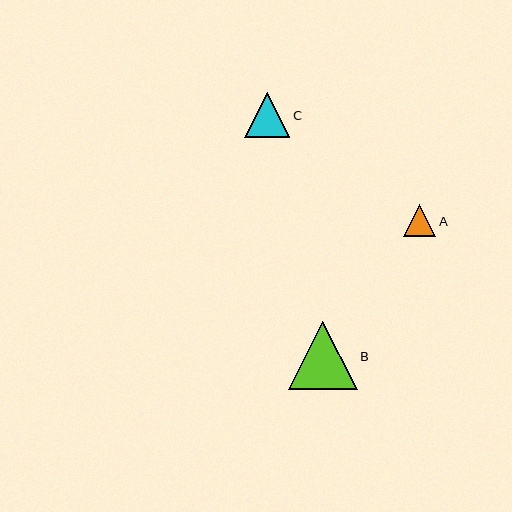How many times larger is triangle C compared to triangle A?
Triangle C is approximately 1.4 times the size of triangle A.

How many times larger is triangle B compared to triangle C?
Triangle B is approximately 1.5 times the size of triangle C.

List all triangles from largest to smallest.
From largest to smallest: B, C, A.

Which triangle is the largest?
Triangle B is the largest with a size of approximately 69 pixels.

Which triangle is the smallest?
Triangle A is the smallest with a size of approximately 33 pixels.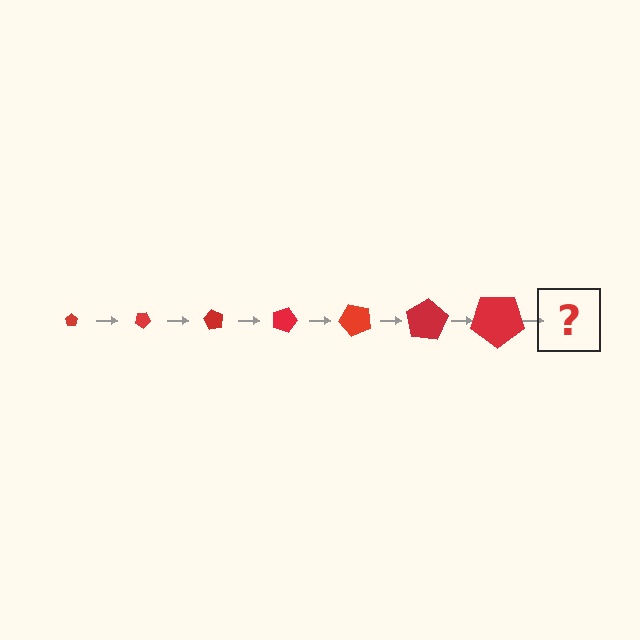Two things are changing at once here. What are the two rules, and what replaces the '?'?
The two rules are that the pentagon grows larger each step and it rotates 30 degrees each step. The '?' should be a pentagon, larger than the previous one and rotated 210 degrees from the start.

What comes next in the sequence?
The next element should be a pentagon, larger than the previous one and rotated 210 degrees from the start.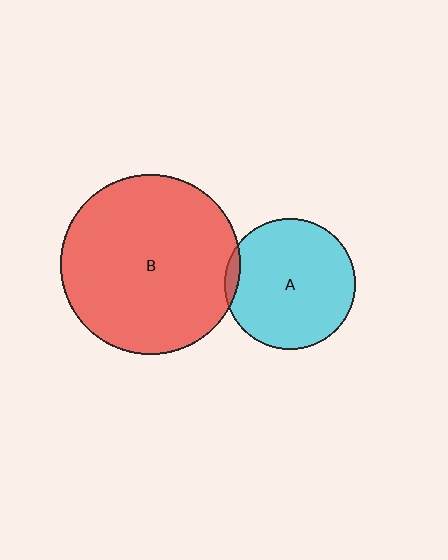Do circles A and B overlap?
Yes.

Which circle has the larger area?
Circle B (red).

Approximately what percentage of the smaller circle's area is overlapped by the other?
Approximately 5%.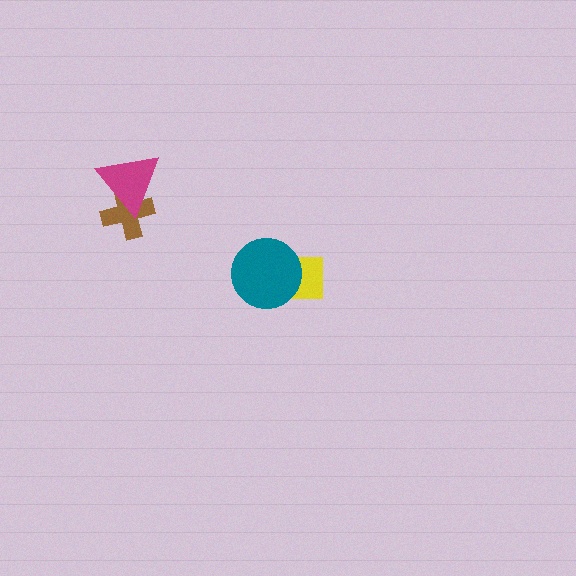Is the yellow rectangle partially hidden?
Yes, it is partially covered by another shape.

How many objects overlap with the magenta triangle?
1 object overlaps with the magenta triangle.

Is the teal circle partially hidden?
No, no other shape covers it.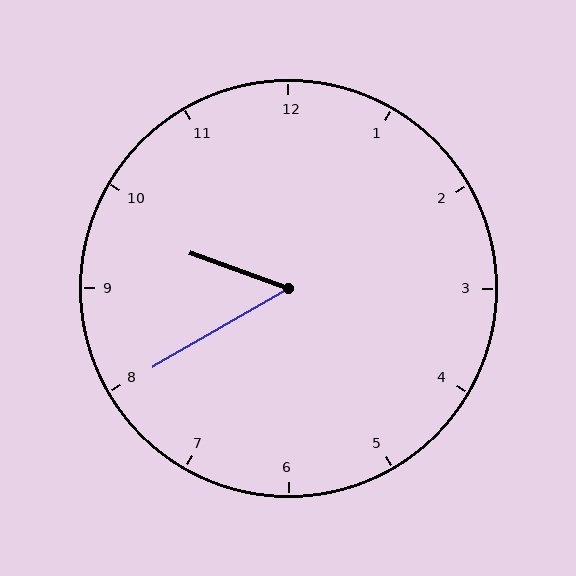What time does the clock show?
9:40.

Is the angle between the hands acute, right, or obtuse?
It is acute.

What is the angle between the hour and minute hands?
Approximately 50 degrees.